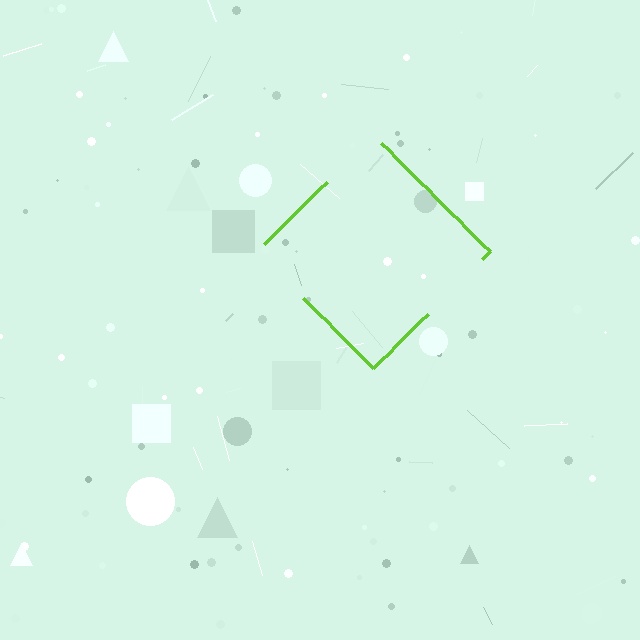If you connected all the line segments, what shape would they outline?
They would outline a diamond.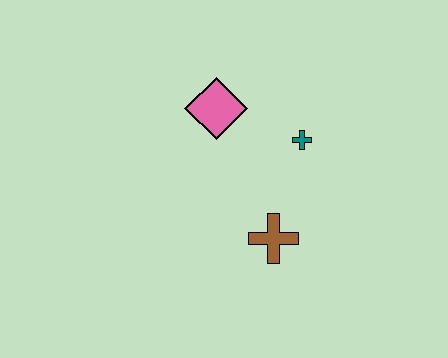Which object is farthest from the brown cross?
The pink diamond is farthest from the brown cross.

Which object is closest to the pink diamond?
The teal cross is closest to the pink diamond.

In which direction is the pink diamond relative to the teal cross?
The pink diamond is to the left of the teal cross.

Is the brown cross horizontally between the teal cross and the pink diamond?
Yes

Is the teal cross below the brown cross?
No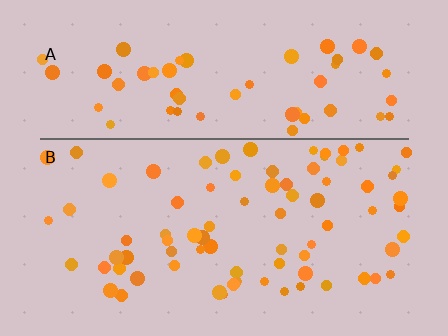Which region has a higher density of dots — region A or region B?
B (the bottom).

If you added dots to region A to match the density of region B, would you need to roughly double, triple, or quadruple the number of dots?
Approximately double.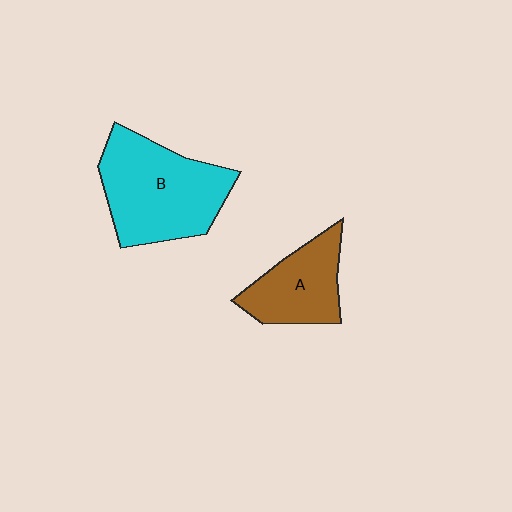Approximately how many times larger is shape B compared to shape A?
Approximately 1.6 times.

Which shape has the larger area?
Shape B (cyan).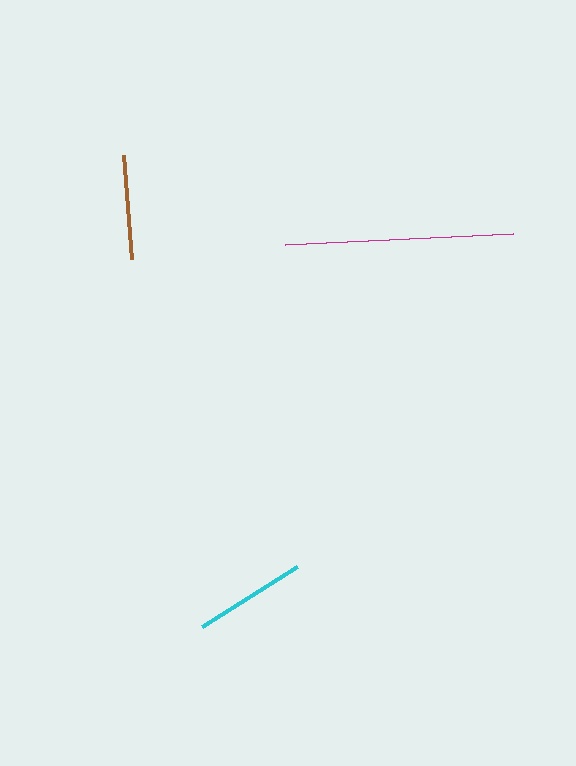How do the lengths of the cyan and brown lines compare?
The cyan and brown lines are approximately the same length.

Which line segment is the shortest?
The brown line is the shortest at approximately 104 pixels.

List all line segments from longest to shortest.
From longest to shortest: magenta, cyan, brown.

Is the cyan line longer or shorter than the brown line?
The cyan line is longer than the brown line.